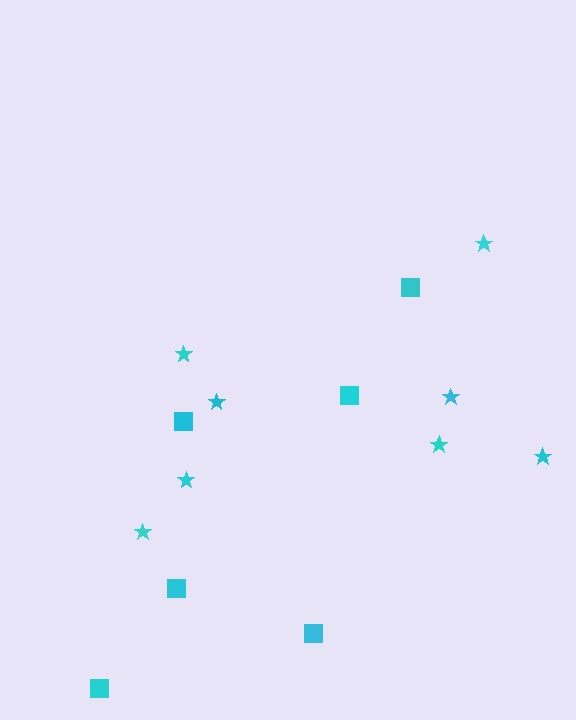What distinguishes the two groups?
There are 2 groups: one group of squares (6) and one group of stars (8).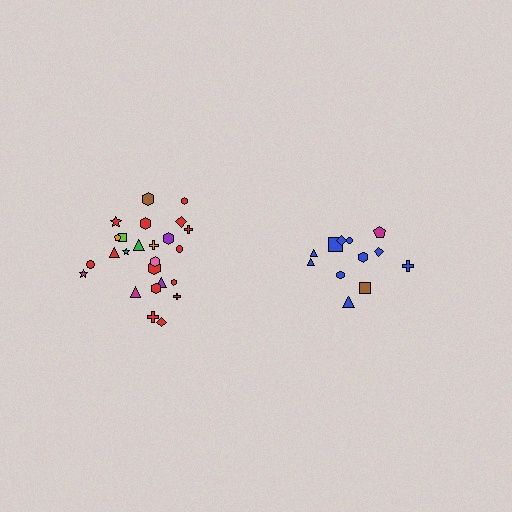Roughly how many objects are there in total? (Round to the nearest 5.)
Roughly 35 objects in total.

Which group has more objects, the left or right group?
The left group.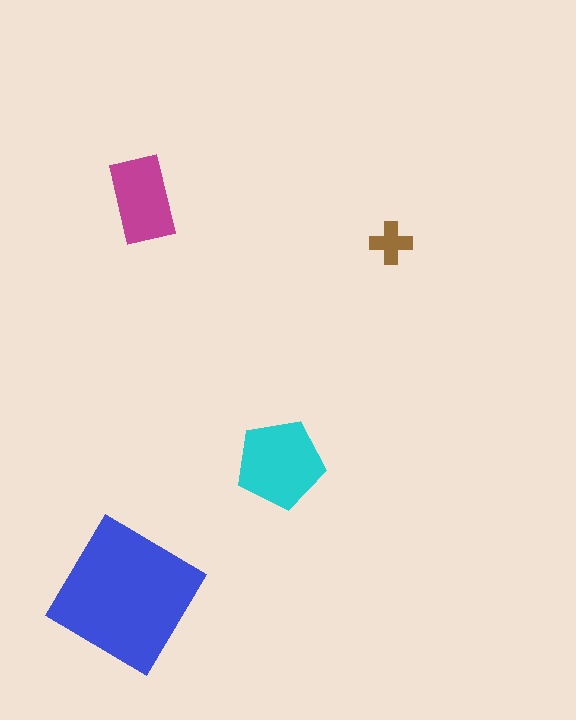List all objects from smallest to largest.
The brown cross, the magenta rectangle, the cyan pentagon, the blue diamond.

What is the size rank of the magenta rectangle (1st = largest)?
3rd.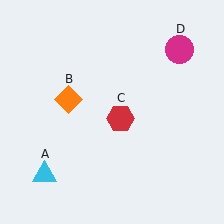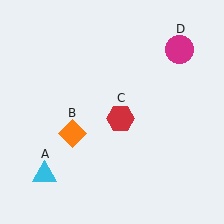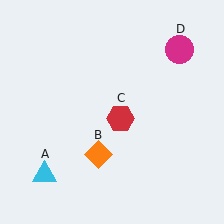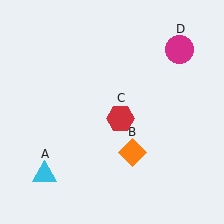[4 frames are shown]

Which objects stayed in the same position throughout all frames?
Cyan triangle (object A) and red hexagon (object C) and magenta circle (object D) remained stationary.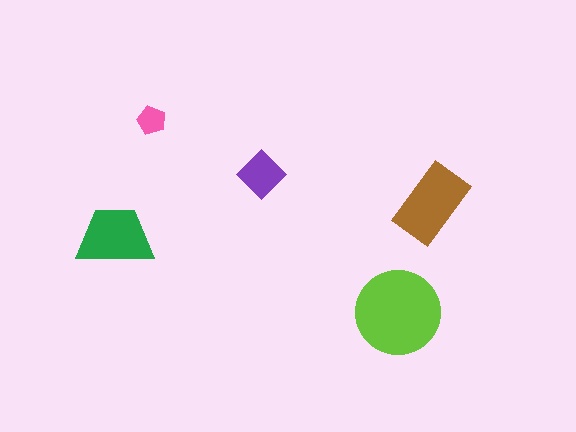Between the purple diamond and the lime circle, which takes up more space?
The lime circle.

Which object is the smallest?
The pink pentagon.